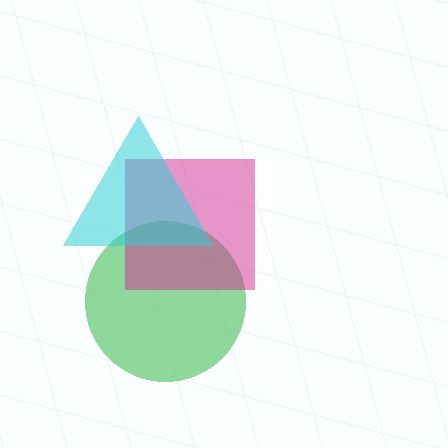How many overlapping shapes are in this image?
There are 3 overlapping shapes in the image.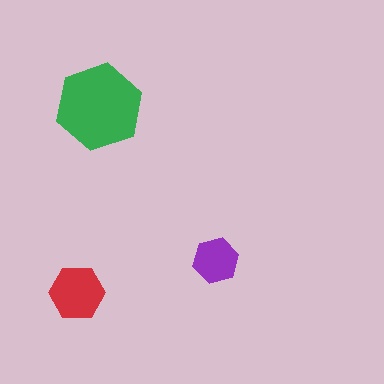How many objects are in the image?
There are 3 objects in the image.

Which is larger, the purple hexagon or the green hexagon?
The green one.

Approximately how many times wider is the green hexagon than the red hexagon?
About 1.5 times wider.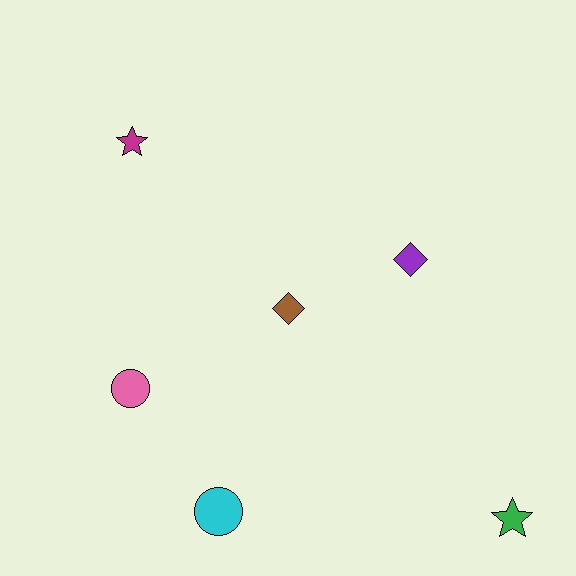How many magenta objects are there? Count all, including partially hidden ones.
There is 1 magenta object.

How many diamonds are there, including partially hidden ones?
There are 2 diamonds.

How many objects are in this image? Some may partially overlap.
There are 6 objects.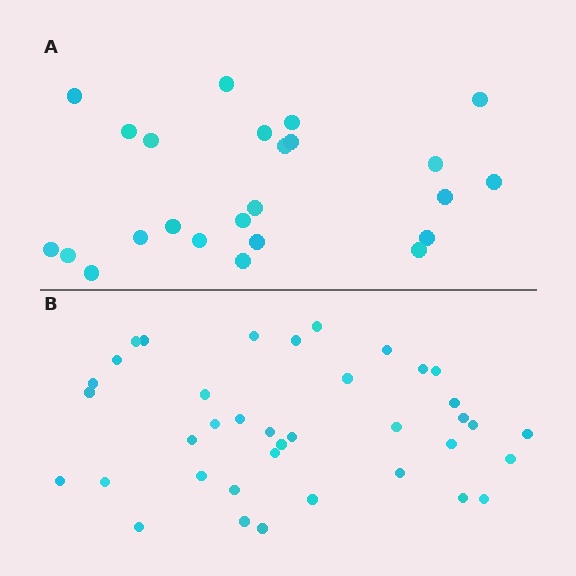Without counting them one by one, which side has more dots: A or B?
Region B (the bottom region) has more dots.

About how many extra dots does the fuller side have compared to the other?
Region B has approximately 15 more dots than region A.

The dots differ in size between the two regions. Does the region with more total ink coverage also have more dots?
No. Region A has more total ink coverage because its dots are larger, but region B actually contains more individual dots. Total area can be misleading — the number of items is what matters here.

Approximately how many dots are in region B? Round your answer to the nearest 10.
About 40 dots. (The exact count is 38, which rounds to 40.)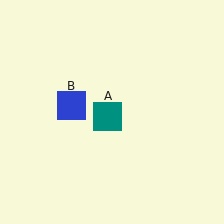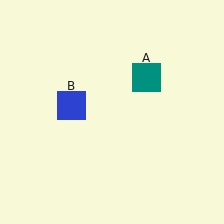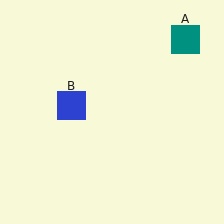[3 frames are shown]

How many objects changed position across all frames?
1 object changed position: teal square (object A).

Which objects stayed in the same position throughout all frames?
Blue square (object B) remained stationary.